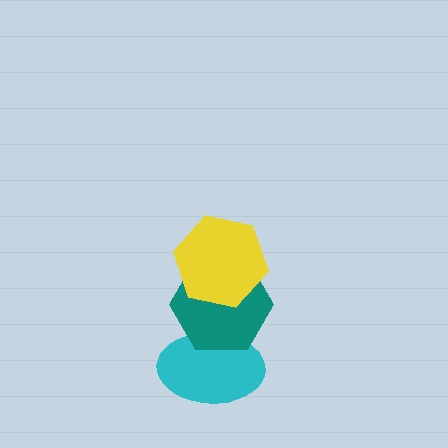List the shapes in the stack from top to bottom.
From top to bottom: the yellow hexagon, the teal hexagon, the cyan ellipse.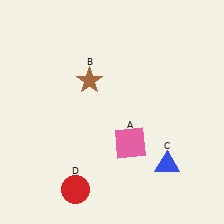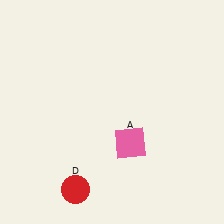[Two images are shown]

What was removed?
The brown star (B), the blue triangle (C) were removed in Image 2.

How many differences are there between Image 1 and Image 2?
There are 2 differences between the two images.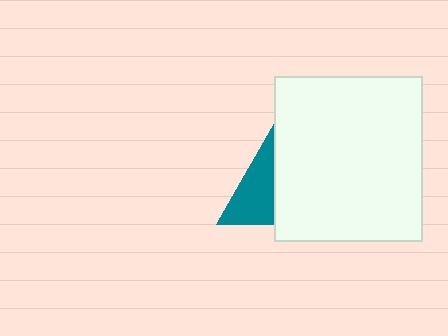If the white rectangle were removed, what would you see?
You would see the complete teal triangle.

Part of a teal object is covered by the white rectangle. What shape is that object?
It is a triangle.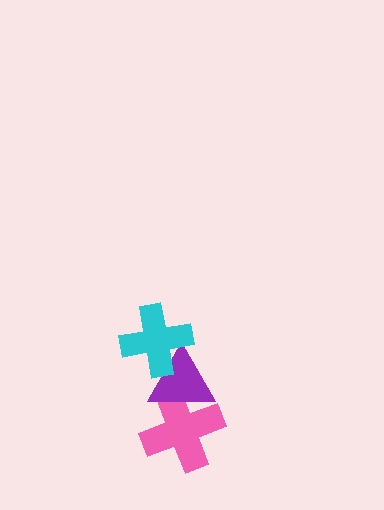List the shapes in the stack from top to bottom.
From top to bottom: the cyan cross, the purple triangle, the pink cross.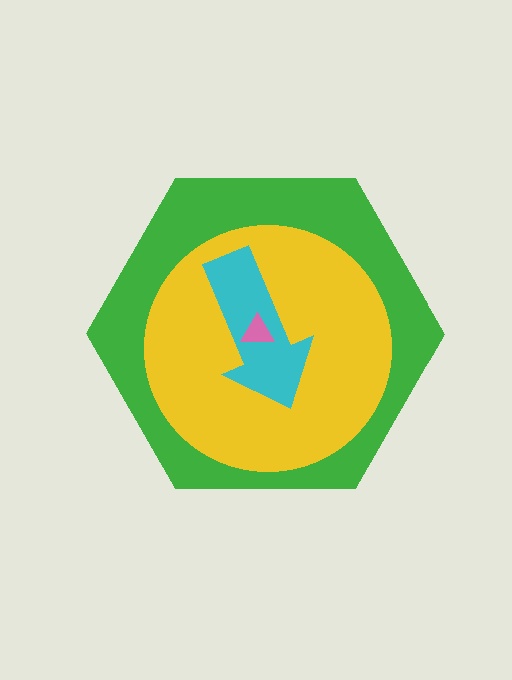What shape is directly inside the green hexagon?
The yellow circle.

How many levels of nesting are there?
4.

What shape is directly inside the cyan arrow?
The pink triangle.